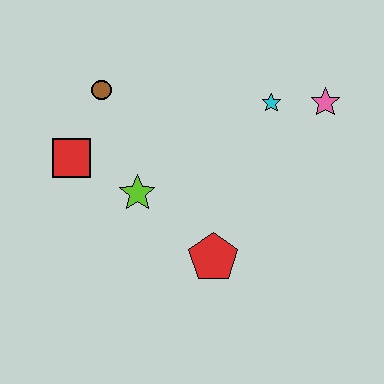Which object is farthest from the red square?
The pink star is farthest from the red square.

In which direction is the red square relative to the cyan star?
The red square is to the left of the cyan star.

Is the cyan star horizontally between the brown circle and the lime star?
No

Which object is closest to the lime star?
The red square is closest to the lime star.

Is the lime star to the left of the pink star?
Yes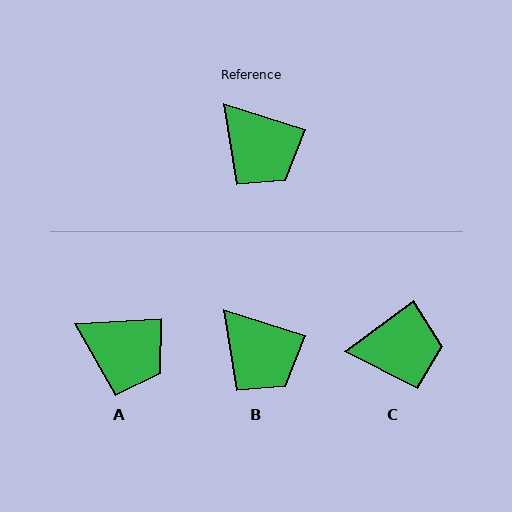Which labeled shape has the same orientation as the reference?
B.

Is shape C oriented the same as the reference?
No, it is off by about 54 degrees.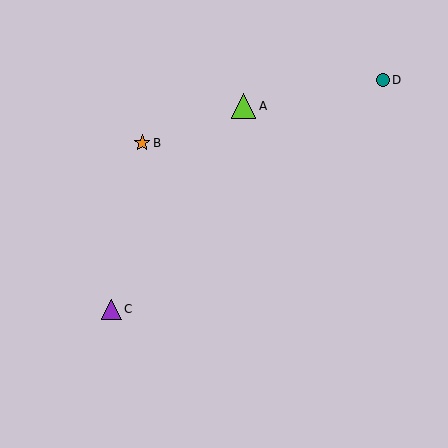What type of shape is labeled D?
Shape D is a teal circle.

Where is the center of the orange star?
The center of the orange star is at (142, 143).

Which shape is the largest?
The lime triangle (labeled A) is the largest.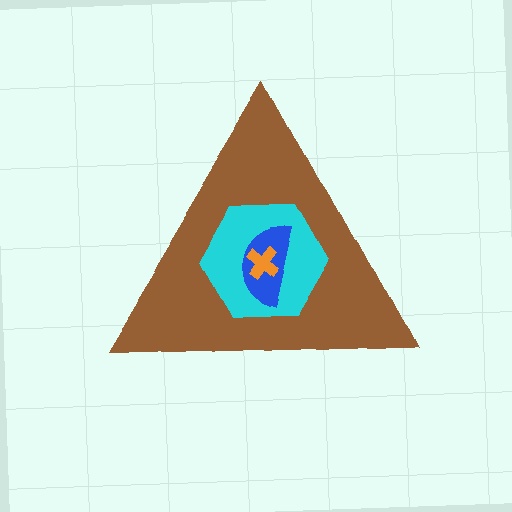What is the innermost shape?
The orange cross.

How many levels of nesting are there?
4.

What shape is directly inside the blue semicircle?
The orange cross.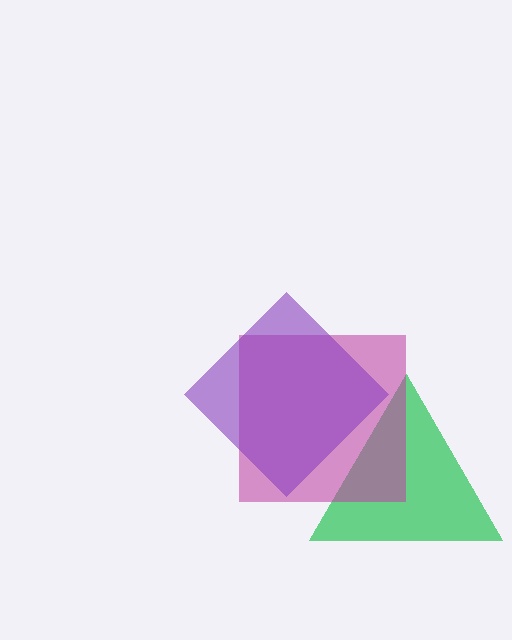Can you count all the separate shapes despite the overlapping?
Yes, there are 3 separate shapes.